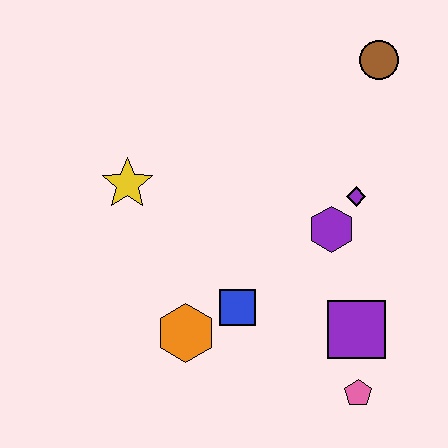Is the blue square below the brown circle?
Yes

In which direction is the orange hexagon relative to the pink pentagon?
The orange hexagon is to the left of the pink pentagon.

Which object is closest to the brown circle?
The purple diamond is closest to the brown circle.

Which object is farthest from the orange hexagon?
The brown circle is farthest from the orange hexagon.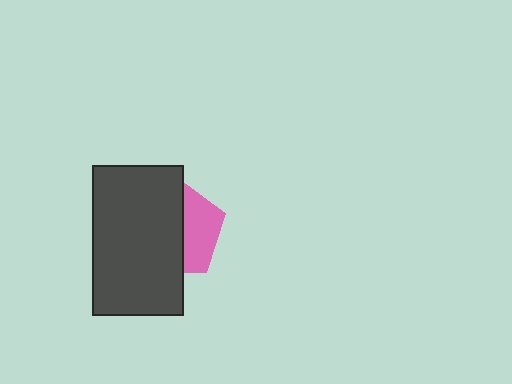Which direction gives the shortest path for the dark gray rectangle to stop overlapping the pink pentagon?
Moving left gives the shortest separation.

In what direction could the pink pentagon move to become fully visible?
The pink pentagon could move right. That would shift it out from behind the dark gray rectangle entirely.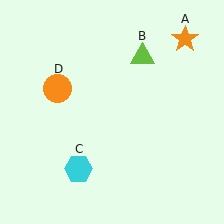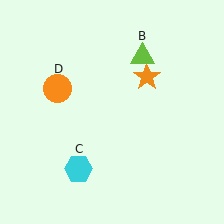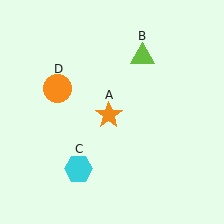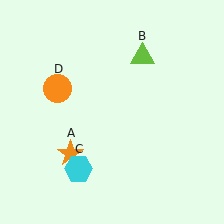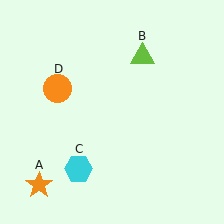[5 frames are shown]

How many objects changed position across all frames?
1 object changed position: orange star (object A).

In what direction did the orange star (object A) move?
The orange star (object A) moved down and to the left.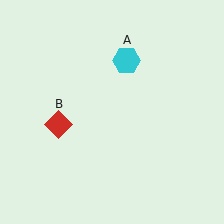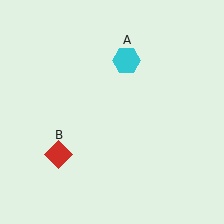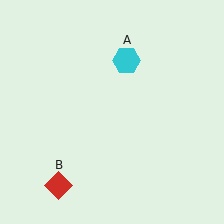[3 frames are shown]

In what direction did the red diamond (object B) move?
The red diamond (object B) moved down.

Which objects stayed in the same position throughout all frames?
Cyan hexagon (object A) remained stationary.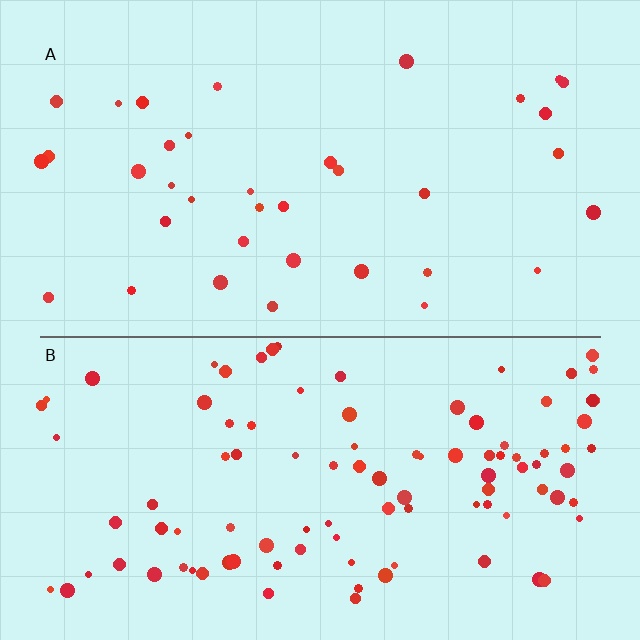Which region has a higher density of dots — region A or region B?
B (the bottom).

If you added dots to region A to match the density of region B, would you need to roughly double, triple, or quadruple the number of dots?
Approximately triple.